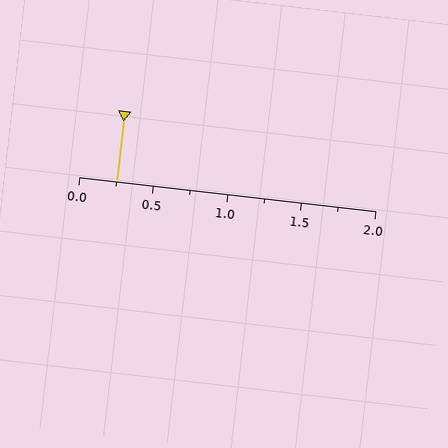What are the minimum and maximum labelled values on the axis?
The axis runs from 0.0 to 2.0.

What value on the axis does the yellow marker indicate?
The marker indicates approximately 0.25.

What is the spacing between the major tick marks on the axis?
The major ticks are spaced 0.5 apart.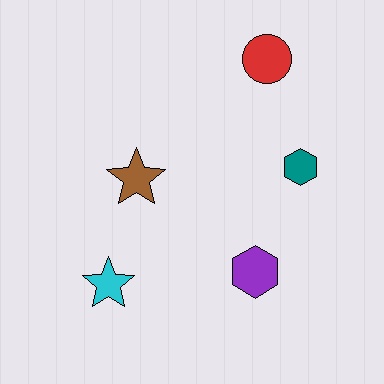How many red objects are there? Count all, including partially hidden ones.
There is 1 red object.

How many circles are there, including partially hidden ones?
There is 1 circle.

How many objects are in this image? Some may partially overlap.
There are 5 objects.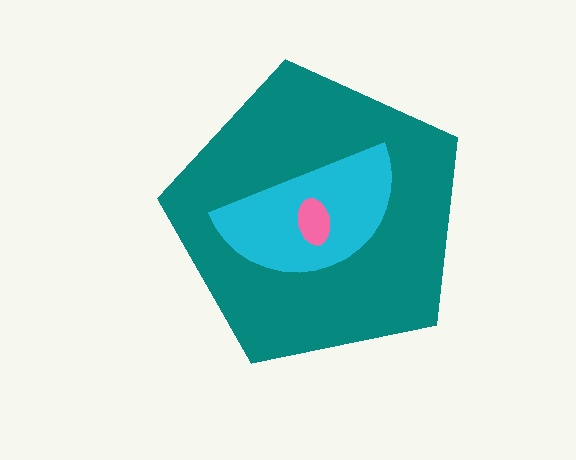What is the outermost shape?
The teal pentagon.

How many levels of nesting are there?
3.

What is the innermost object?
The pink ellipse.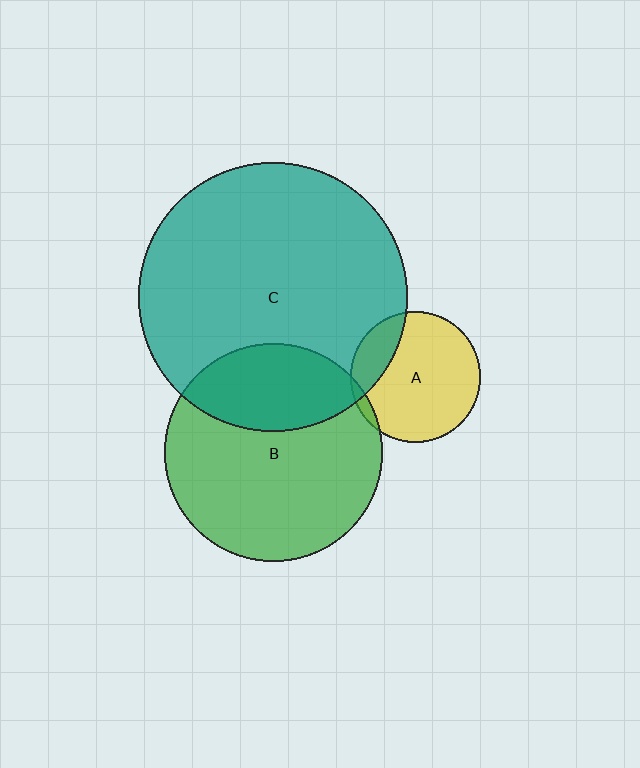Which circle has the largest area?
Circle C (teal).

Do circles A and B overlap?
Yes.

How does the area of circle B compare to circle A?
Approximately 2.8 times.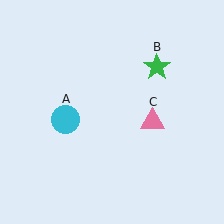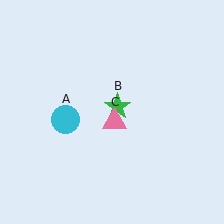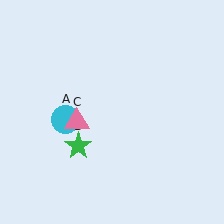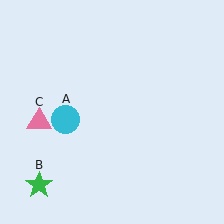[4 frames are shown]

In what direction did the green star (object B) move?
The green star (object B) moved down and to the left.